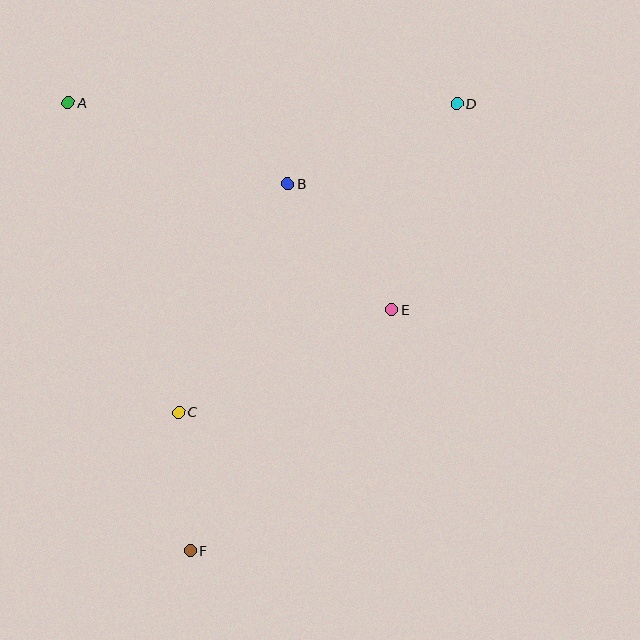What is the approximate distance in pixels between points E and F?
The distance between E and F is approximately 314 pixels.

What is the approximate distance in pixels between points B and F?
The distance between B and F is approximately 379 pixels.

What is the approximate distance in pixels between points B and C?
The distance between B and C is approximately 253 pixels.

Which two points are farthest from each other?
Points D and F are farthest from each other.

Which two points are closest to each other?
Points C and F are closest to each other.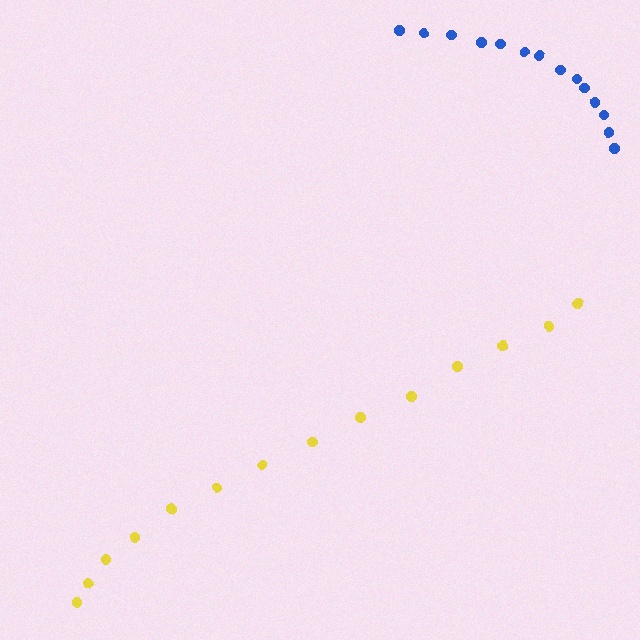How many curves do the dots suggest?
There are 2 distinct paths.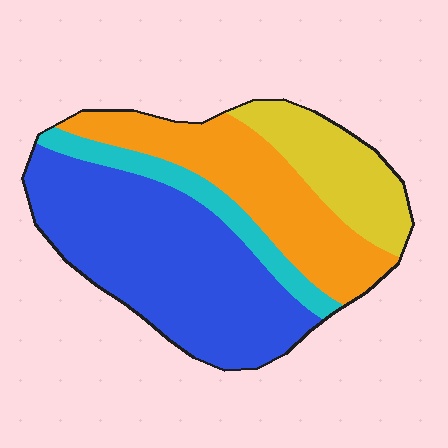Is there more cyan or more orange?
Orange.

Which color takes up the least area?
Cyan, at roughly 10%.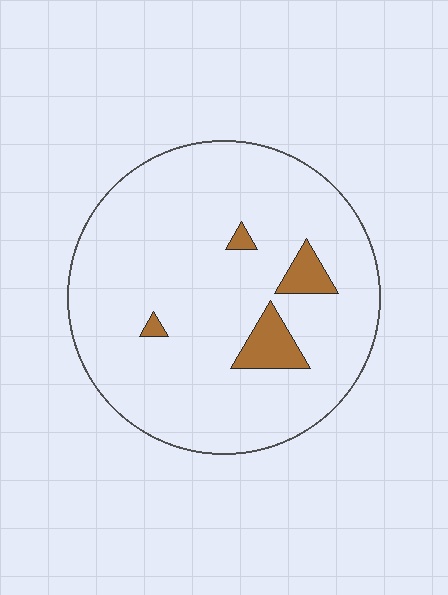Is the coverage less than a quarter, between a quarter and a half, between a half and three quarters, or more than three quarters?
Less than a quarter.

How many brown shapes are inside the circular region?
4.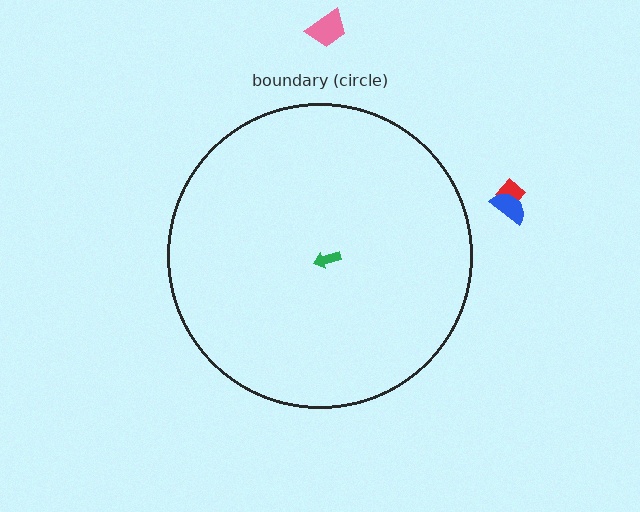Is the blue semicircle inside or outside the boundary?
Outside.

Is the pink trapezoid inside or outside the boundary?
Outside.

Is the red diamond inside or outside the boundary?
Outside.